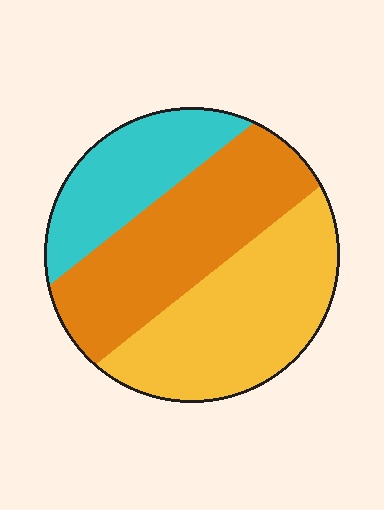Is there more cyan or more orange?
Orange.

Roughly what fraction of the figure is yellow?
Yellow takes up between a quarter and a half of the figure.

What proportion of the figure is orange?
Orange takes up about three eighths (3/8) of the figure.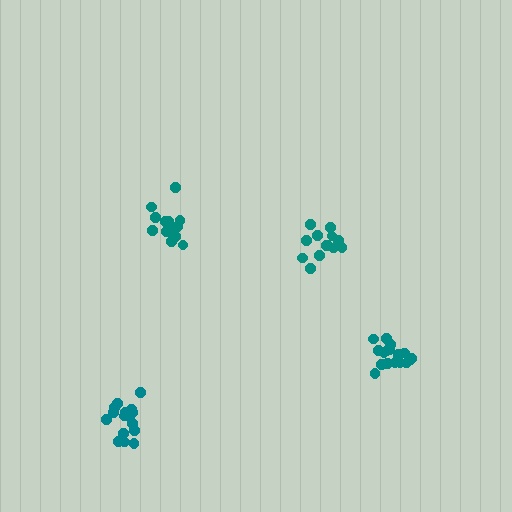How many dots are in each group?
Group 1: 14 dots, Group 2: 16 dots, Group 3: 16 dots, Group 4: 17 dots (63 total).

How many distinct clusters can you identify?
There are 4 distinct clusters.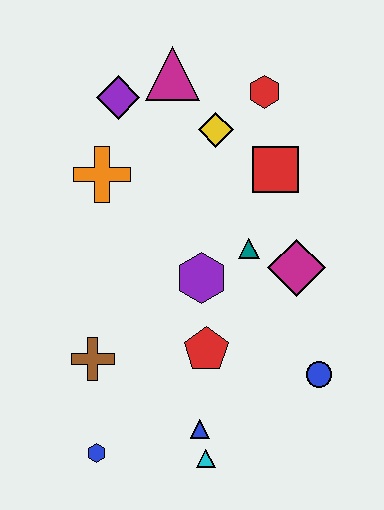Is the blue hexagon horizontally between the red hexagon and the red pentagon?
No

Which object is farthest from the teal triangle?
The blue hexagon is farthest from the teal triangle.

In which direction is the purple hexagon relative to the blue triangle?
The purple hexagon is above the blue triangle.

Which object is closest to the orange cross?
The purple diamond is closest to the orange cross.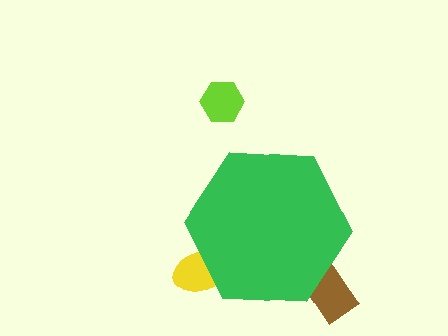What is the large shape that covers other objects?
A green hexagon.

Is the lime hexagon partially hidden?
No, the lime hexagon is fully visible.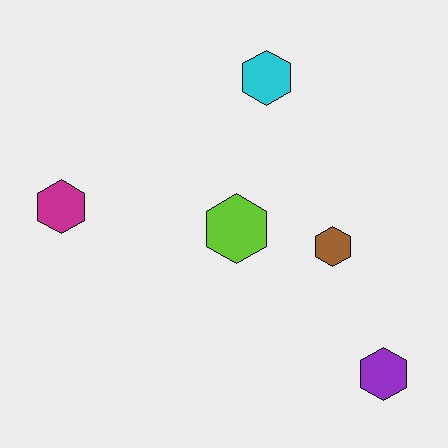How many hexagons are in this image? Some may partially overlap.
There are 5 hexagons.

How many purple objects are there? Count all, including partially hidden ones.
There is 1 purple object.